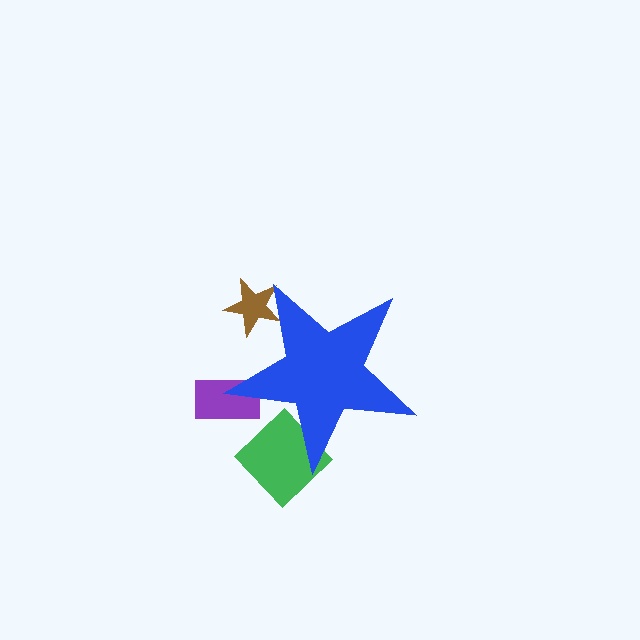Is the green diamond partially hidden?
Yes, the green diamond is partially hidden behind the blue star.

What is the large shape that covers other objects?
A blue star.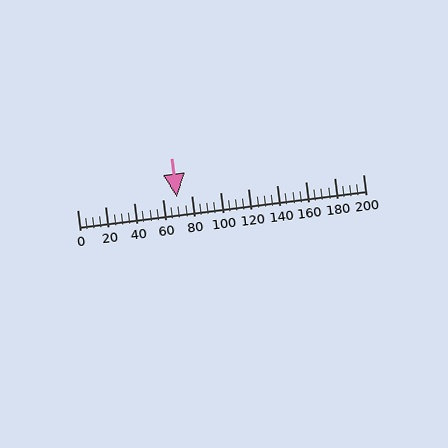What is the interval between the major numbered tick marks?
The major tick marks are spaced 20 units apart.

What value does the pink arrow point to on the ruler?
The pink arrow points to approximately 70.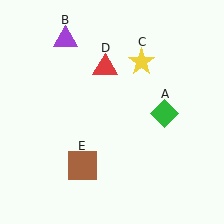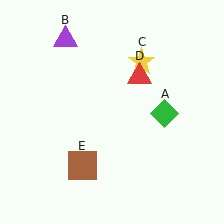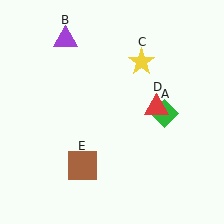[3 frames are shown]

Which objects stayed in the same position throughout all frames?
Green diamond (object A) and purple triangle (object B) and yellow star (object C) and brown square (object E) remained stationary.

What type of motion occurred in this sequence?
The red triangle (object D) rotated clockwise around the center of the scene.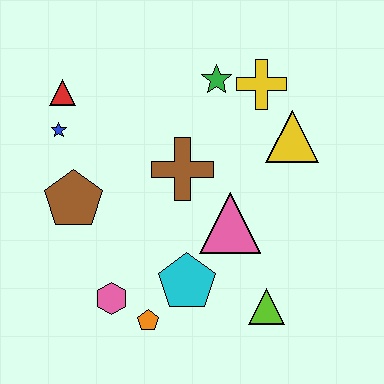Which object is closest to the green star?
The yellow cross is closest to the green star.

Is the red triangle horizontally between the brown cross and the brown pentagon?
No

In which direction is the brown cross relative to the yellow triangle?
The brown cross is to the left of the yellow triangle.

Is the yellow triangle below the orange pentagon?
No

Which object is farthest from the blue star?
The lime triangle is farthest from the blue star.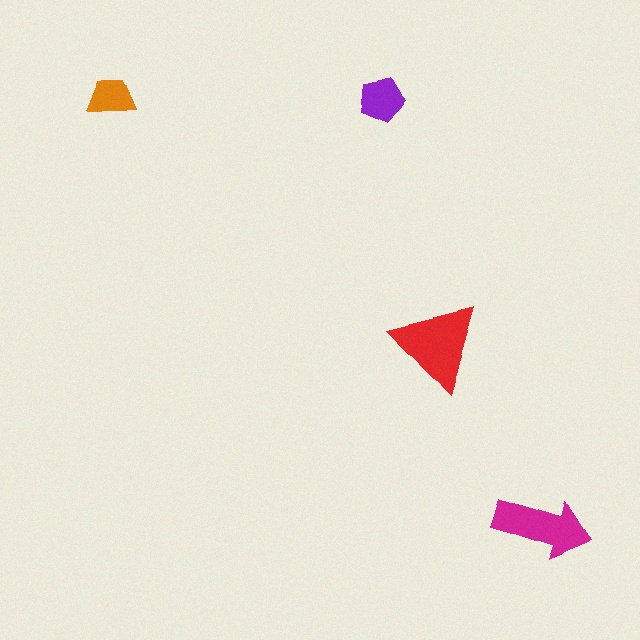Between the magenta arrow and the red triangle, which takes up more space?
The red triangle.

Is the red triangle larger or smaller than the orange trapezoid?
Larger.